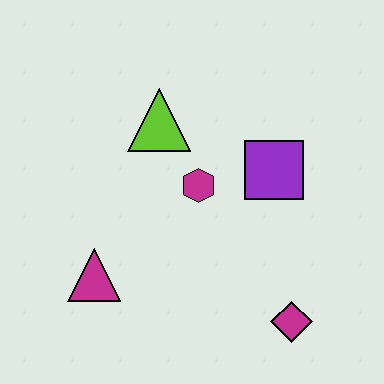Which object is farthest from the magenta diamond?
The lime triangle is farthest from the magenta diamond.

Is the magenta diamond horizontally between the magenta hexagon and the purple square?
No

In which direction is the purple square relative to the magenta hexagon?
The purple square is to the right of the magenta hexagon.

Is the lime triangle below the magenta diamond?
No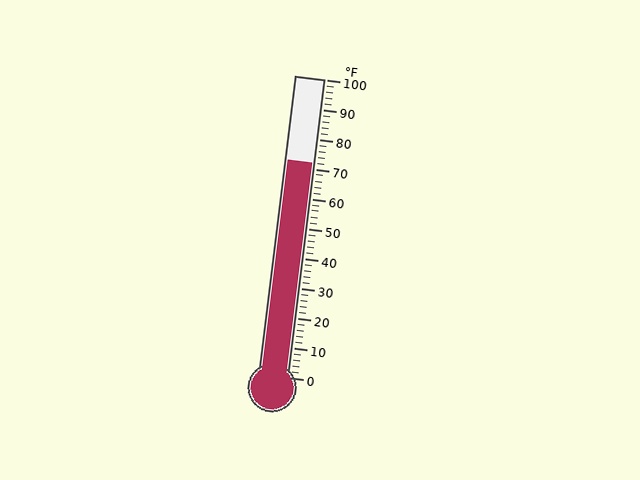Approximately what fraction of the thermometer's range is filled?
The thermometer is filled to approximately 70% of its range.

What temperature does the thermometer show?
The thermometer shows approximately 72°F.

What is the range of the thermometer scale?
The thermometer scale ranges from 0°F to 100°F.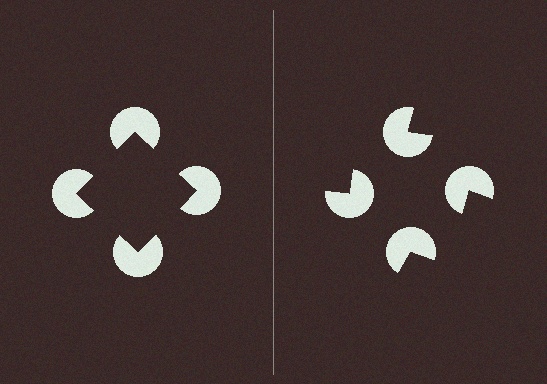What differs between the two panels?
The pac-man discs are positioned identically on both sides; only the wedge orientations differ. On the left they align to a square; on the right they are misaligned.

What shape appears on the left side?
An illusory square.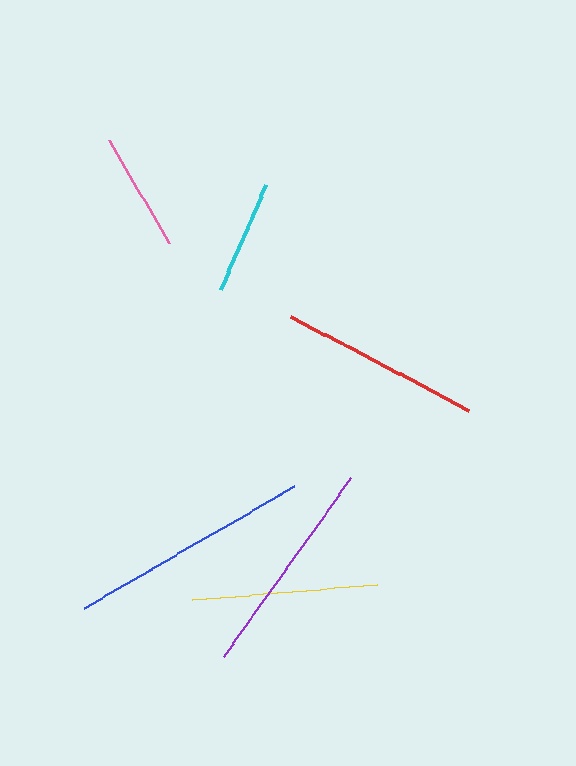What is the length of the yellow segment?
The yellow segment is approximately 186 pixels long.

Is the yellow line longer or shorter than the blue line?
The blue line is longer than the yellow line.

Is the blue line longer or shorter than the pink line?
The blue line is longer than the pink line.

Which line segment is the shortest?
The cyan line is the shortest at approximately 114 pixels.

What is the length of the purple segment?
The purple segment is approximately 219 pixels long.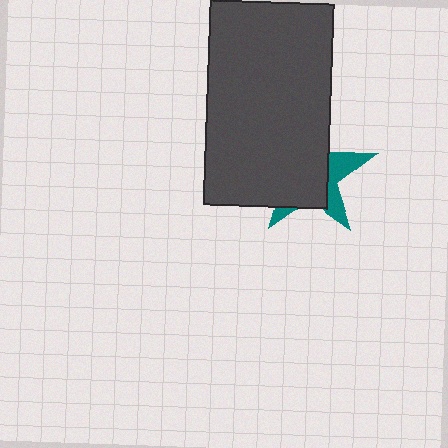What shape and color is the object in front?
The object in front is a dark gray rectangle.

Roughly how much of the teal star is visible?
A small part of it is visible (roughly 30%).